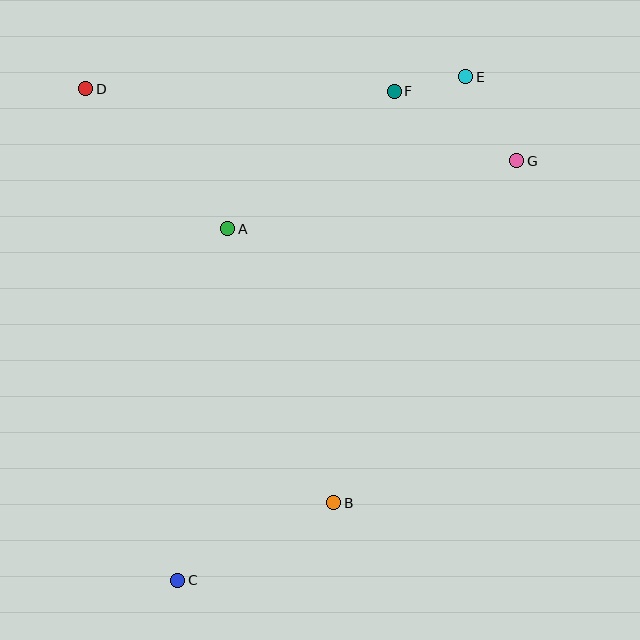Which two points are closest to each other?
Points E and F are closest to each other.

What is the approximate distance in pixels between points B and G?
The distance between B and G is approximately 388 pixels.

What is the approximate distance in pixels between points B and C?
The distance between B and C is approximately 174 pixels.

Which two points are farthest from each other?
Points C and E are farthest from each other.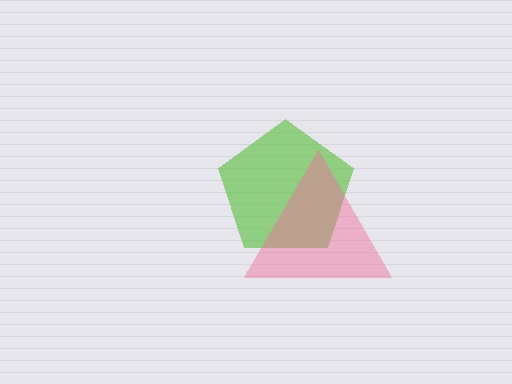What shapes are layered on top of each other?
The layered shapes are: a lime pentagon, a pink triangle.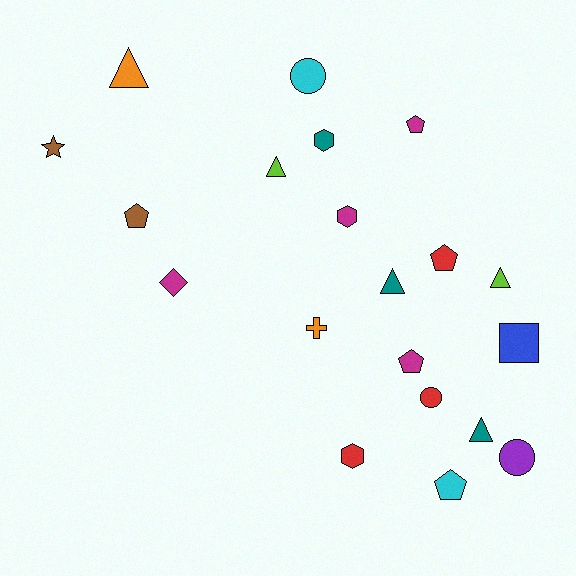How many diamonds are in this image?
There is 1 diamond.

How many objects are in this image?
There are 20 objects.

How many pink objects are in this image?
There are no pink objects.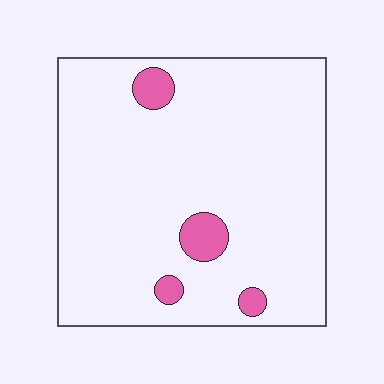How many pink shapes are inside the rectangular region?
4.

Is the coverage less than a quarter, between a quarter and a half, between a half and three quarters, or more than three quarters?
Less than a quarter.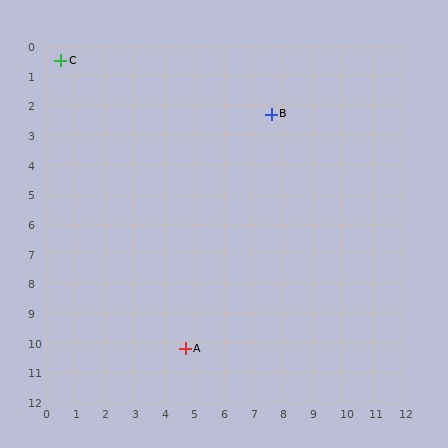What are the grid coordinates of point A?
Point A is at approximately (4.7, 10.2).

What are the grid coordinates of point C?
Point C is at approximately (0.5, 0.5).